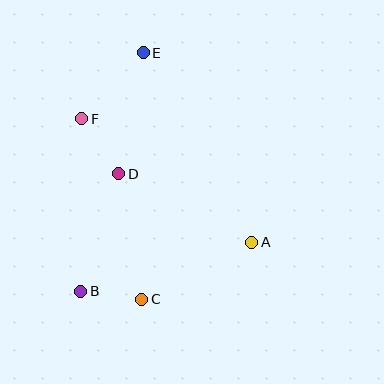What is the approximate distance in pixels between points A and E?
The distance between A and E is approximately 218 pixels.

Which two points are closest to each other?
Points B and C are closest to each other.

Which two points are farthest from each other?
Points C and E are farthest from each other.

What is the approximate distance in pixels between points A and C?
The distance between A and C is approximately 124 pixels.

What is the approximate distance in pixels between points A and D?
The distance between A and D is approximately 150 pixels.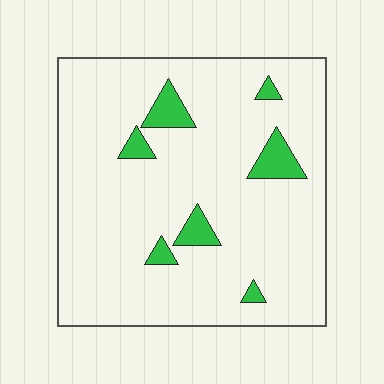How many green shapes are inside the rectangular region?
7.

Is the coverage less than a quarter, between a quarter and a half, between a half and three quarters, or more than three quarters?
Less than a quarter.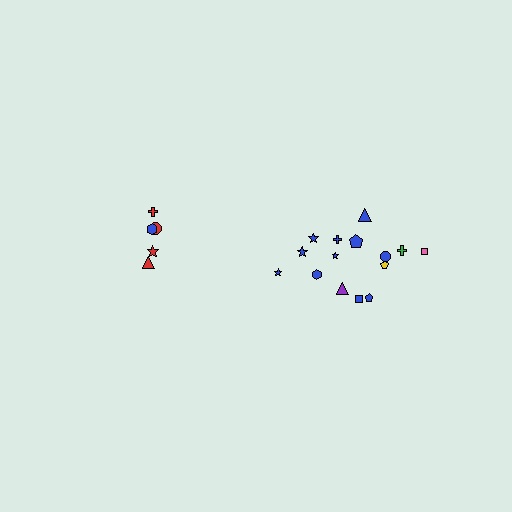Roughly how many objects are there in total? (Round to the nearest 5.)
Roughly 20 objects in total.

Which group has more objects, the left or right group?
The right group.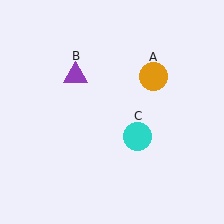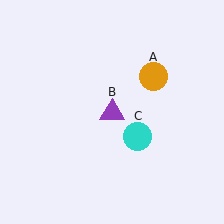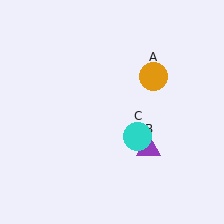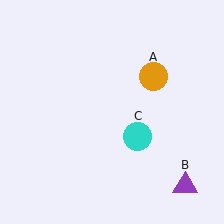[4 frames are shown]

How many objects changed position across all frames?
1 object changed position: purple triangle (object B).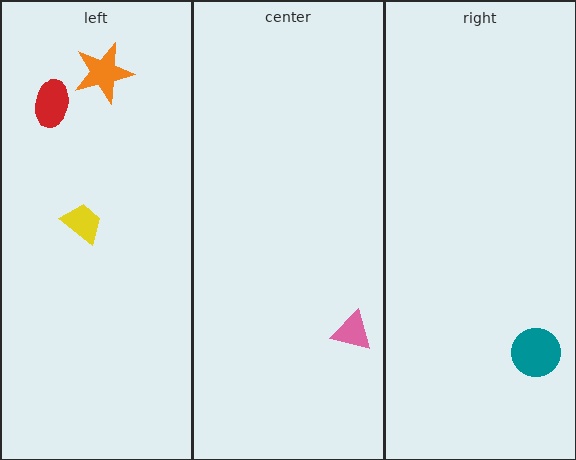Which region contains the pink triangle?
The center region.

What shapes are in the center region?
The pink triangle.